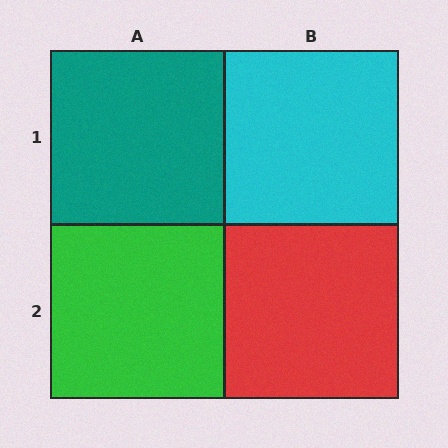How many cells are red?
1 cell is red.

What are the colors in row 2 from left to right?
Green, red.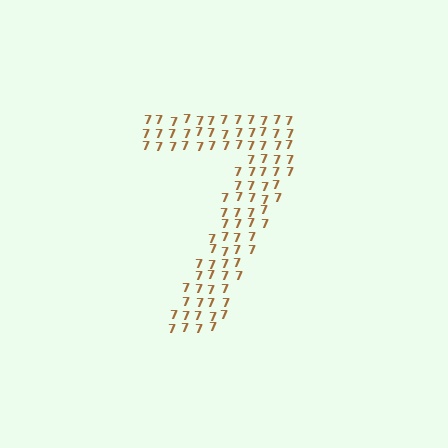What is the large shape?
The large shape is the digit 7.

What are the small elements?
The small elements are digit 7's.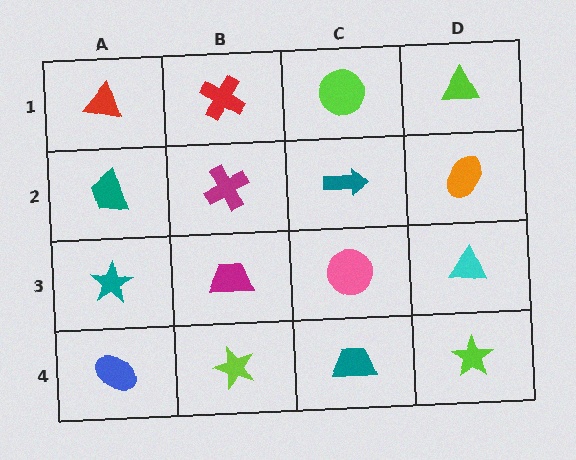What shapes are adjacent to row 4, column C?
A pink circle (row 3, column C), a lime star (row 4, column B), a lime star (row 4, column D).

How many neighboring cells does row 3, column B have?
4.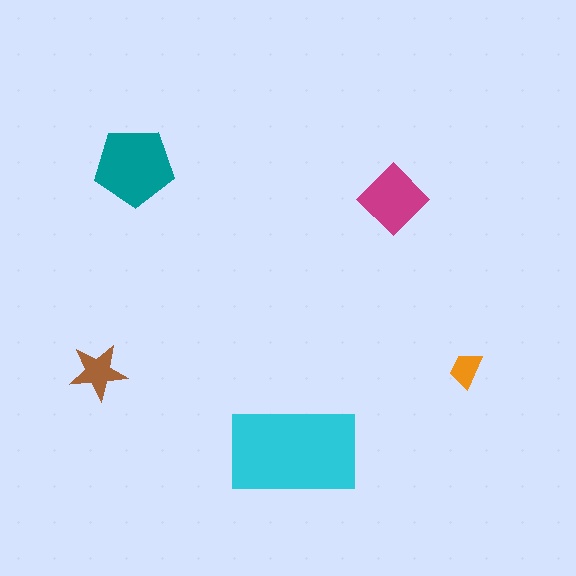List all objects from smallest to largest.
The orange trapezoid, the brown star, the magenta diamond, the teal pentagon, the cyan rectangle.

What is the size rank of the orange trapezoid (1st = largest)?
5th.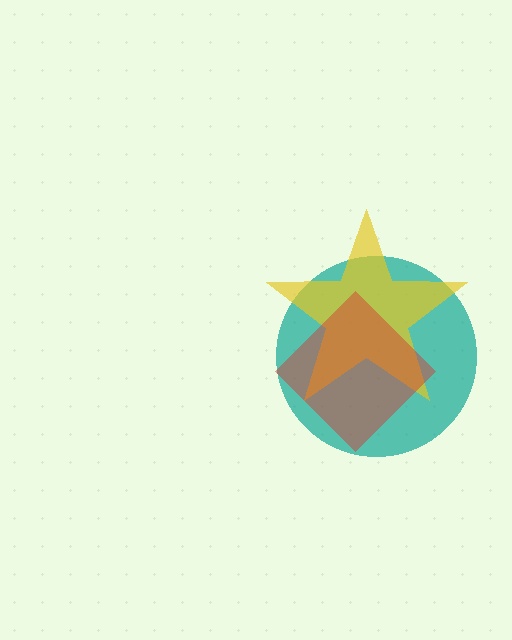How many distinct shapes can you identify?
There are 3 distinct shapes: a teal circle, a yellow star, a red diamond.